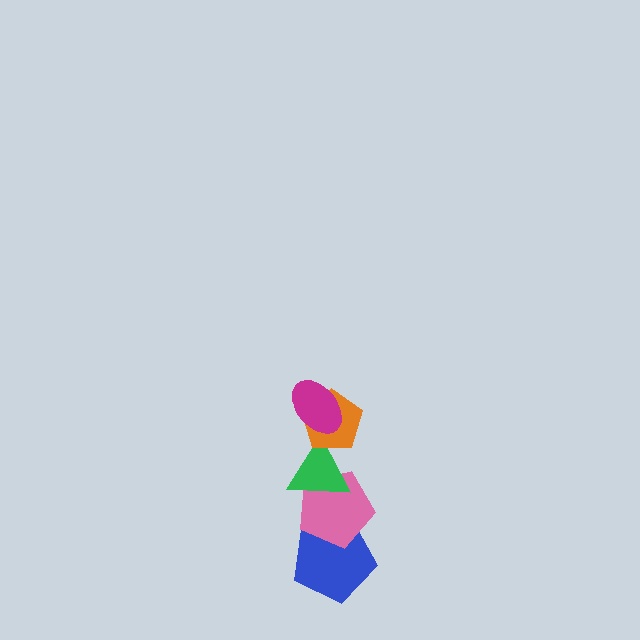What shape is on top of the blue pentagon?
The pink pentagon is on top of the blue pentagon.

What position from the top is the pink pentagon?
The pink pentagon is 4th from the top.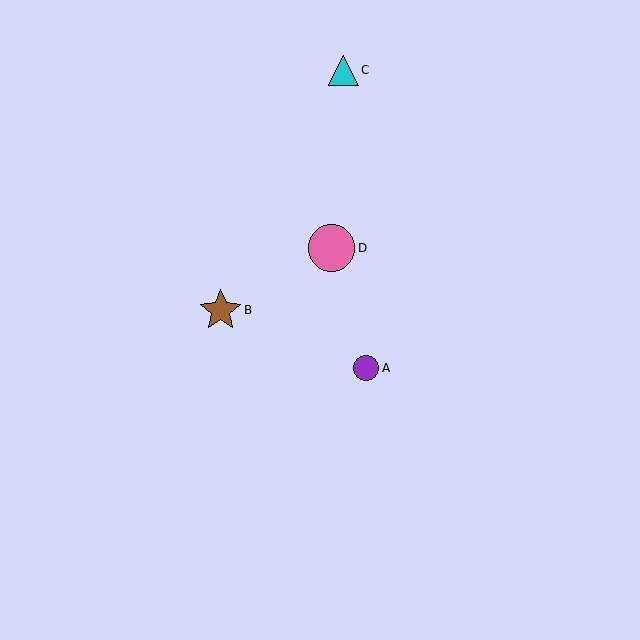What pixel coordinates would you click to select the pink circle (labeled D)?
Click at (332, 248) to select the pink circle D.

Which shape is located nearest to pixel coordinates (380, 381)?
The purple circle (labeled A) at (366, 368) is nearest to that location.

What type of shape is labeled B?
Shape B is a brown star.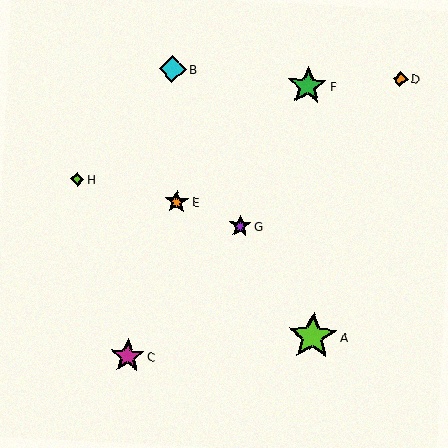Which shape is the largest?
The lime star (labeled A) is the largest.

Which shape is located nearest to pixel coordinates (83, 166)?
The lime diamond (labeled H) at (77, 179) is nearest to that location.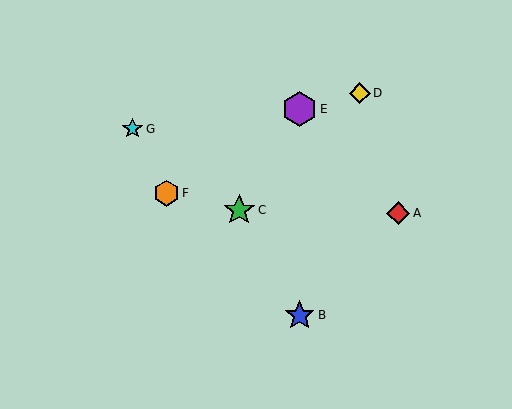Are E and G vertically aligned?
No, E is at x≈300 and G is at x≈133.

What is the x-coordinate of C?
Object C is at x≈239.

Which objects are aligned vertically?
Objects B, E are aligned vertically.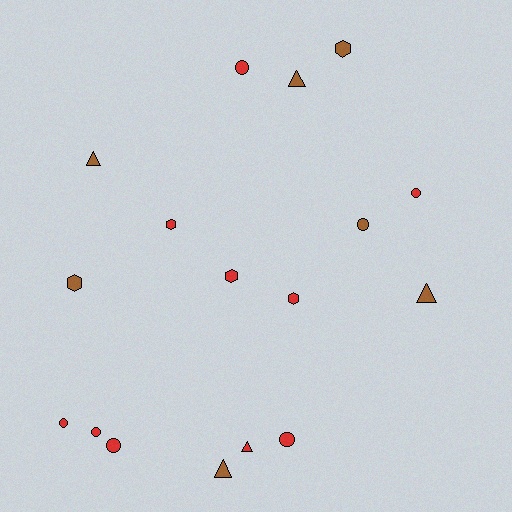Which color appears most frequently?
Red, with 10 objects.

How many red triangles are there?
There is 1 red triangle.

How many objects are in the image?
There are 17 objects.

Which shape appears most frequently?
Circle, with 7 objects.